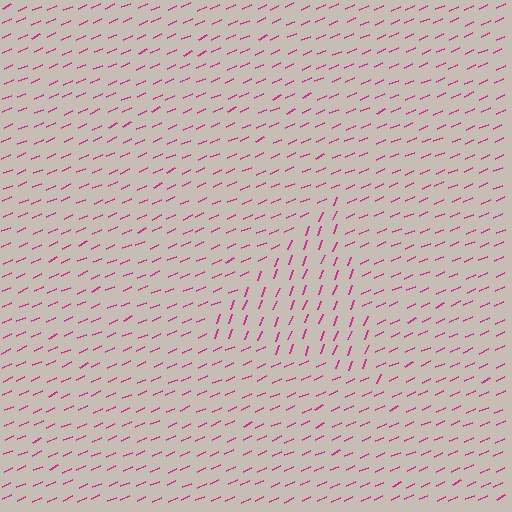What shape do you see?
I see a triangle.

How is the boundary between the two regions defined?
The boundary is defined purely by a change in line orientation (approximately 45 degrees difference). All lines are the same color and thickness.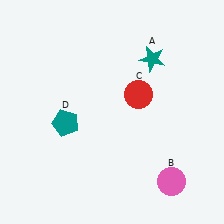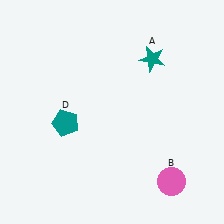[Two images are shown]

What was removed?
The red circle (C) was removed in Image 2.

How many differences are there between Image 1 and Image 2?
There is 1 difference between the two images.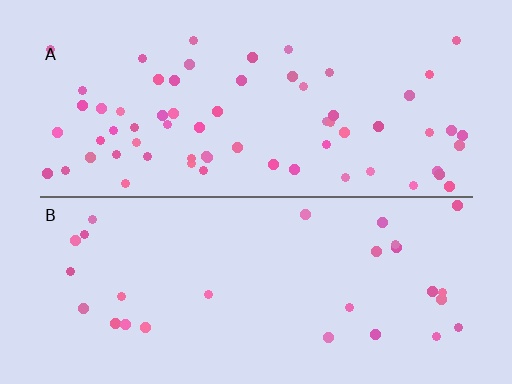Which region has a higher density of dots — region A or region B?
A (the top).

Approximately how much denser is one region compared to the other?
Approximately 2.3× — region A over region B.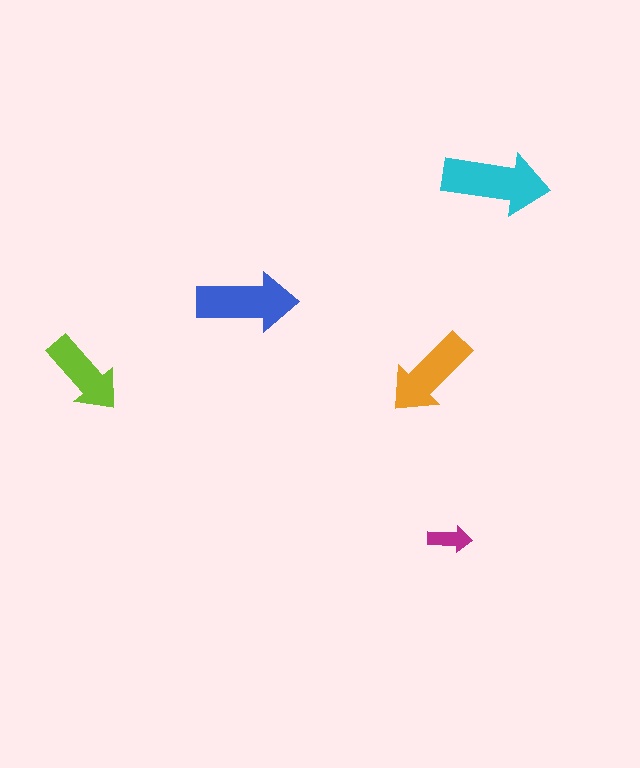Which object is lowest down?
The magenta arrow is bottommost.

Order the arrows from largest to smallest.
the cyan one, the blue one, the orange one, the lime one, the magenta one.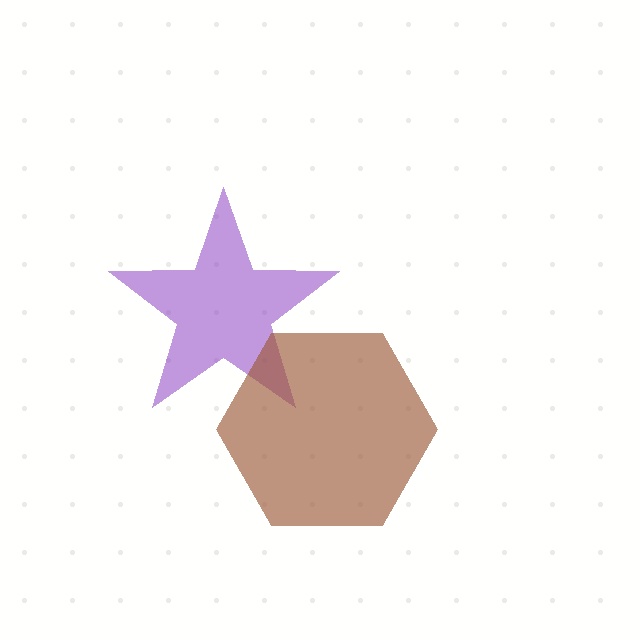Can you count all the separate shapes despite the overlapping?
Yes, there are 2 separate shapes.